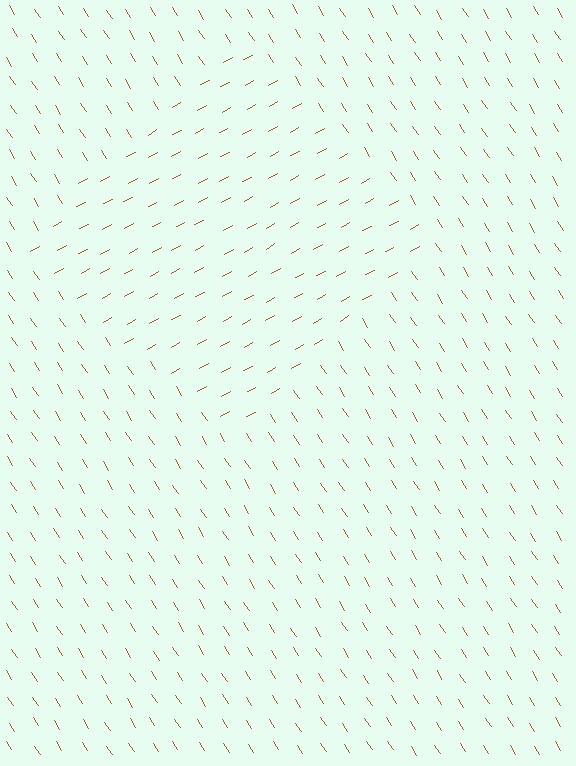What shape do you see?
I see a diamond.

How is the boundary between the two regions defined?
The boundary is defined purely by a change in line orientation (approximately 86 degrees difference). All lines are the same color and thickness.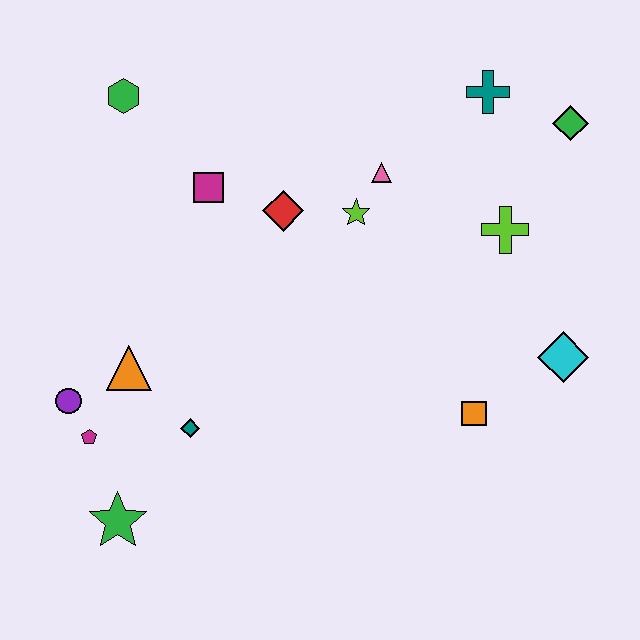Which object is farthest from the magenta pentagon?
The green diamond is farthest from the magenta pentagon.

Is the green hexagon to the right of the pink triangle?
No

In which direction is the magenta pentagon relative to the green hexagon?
The magenta pentagon is below the green hexagon.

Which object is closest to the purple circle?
The magenta pentagon is closest to the purple circle.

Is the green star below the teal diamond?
Yes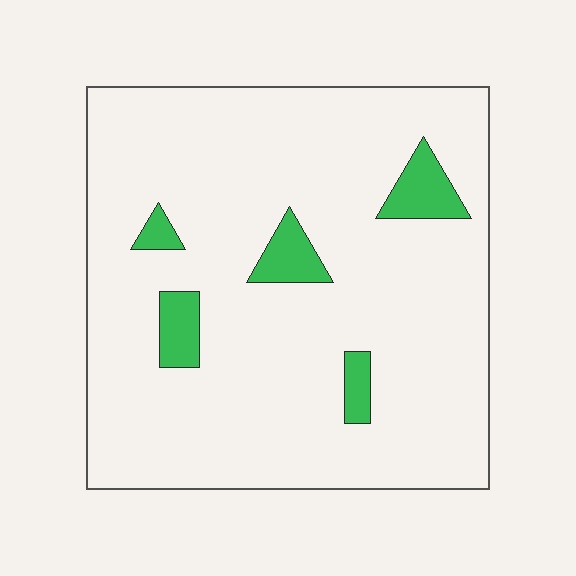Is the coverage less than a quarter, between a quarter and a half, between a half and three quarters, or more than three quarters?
Less than a quarter.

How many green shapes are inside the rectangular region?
5.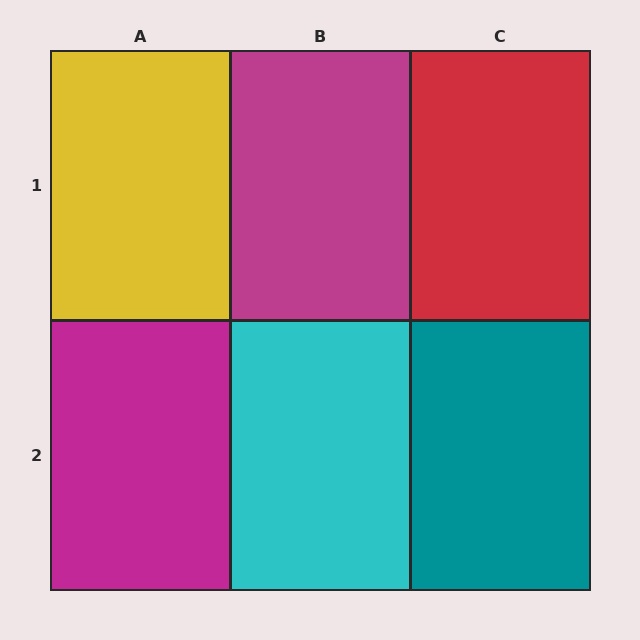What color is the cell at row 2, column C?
Teal.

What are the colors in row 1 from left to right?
Yellow, magenta, red.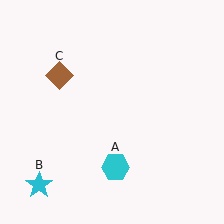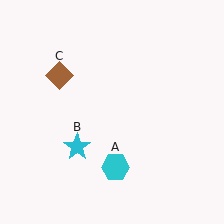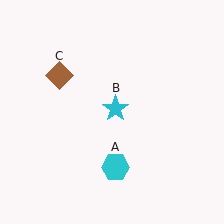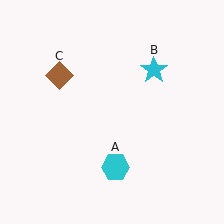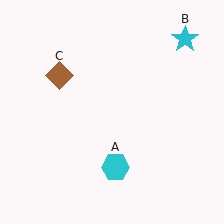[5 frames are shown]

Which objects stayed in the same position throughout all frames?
Cyan hexagon (object A) and brown diamond (object C) remained stationary.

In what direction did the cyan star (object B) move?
The cyan star (object B) moved up and to the right.